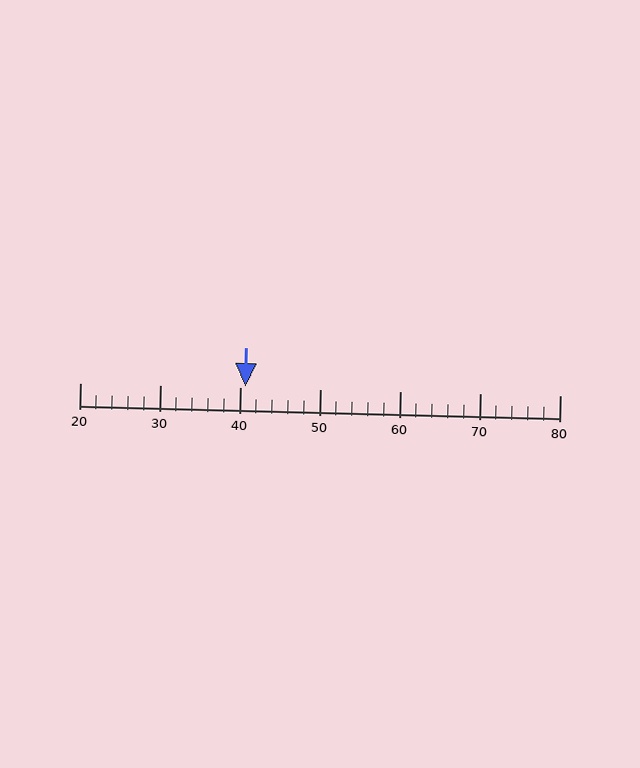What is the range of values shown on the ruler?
The ruler shows values from 20 to 80.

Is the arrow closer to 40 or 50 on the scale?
The arrow is closer to 40.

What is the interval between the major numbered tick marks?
The major tick marks are spaced 10 units apart.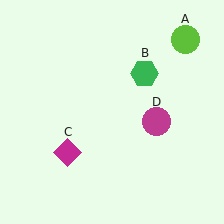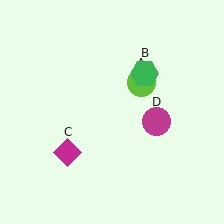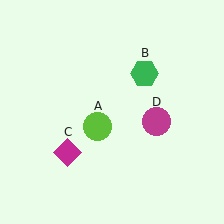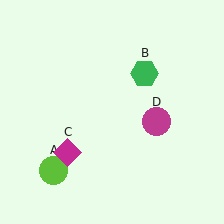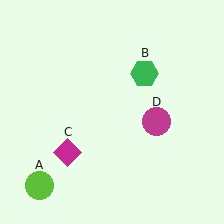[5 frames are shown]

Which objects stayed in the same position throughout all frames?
Green hexagon (object B) and magenta diamond (object C) and magenta circle (object D) remained stationary.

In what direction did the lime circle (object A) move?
The lime circle (object A) moved down and to the left.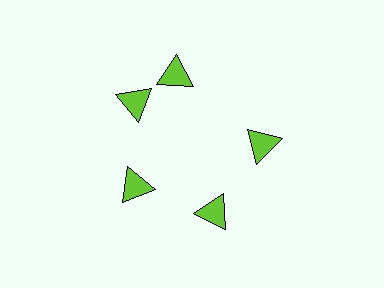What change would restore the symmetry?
The symmetry would be restored by rotating it back into even spacing with its neighbors so that all 5 triangles sit at equal angles and equal distance from the center.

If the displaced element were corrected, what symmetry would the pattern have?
It would have 5-fold rotational symmetry — the pattern would map onto itself every 72 degrees.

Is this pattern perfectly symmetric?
No. The 5 lime triangles are arranged in a ring, but one element near the 1 o'clock position is rotated out of alignment along the ring, breaking the 5-fold rotational symmetry.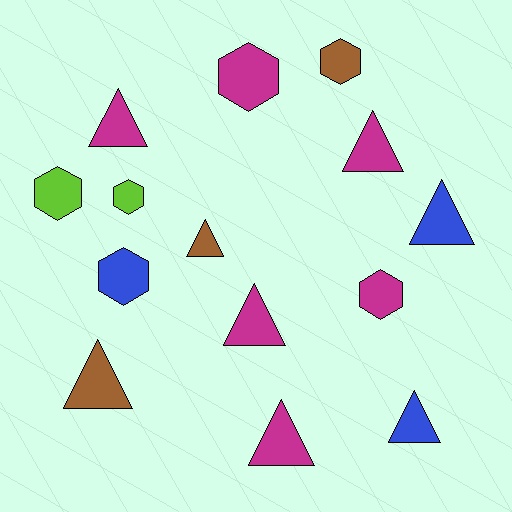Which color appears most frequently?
Magenta, with 6 objects.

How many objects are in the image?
There are 14 objects.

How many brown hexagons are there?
There is 1 brown hexagon.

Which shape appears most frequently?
Triangle, with 8 objects.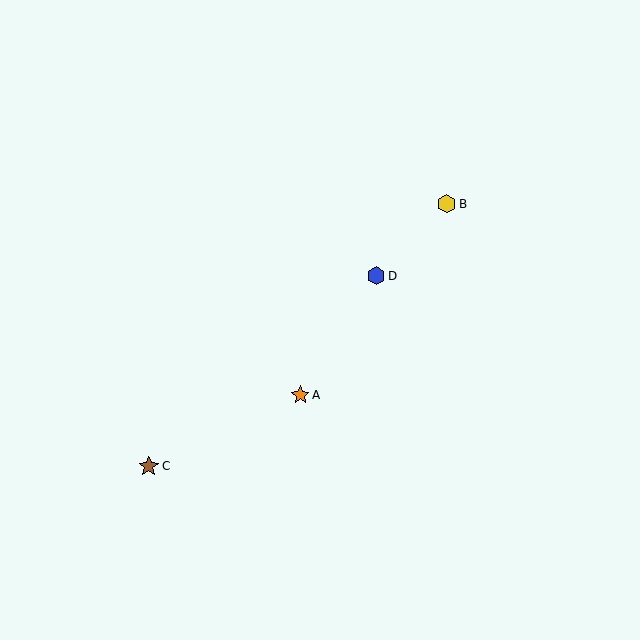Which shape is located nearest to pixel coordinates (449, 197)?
The yellow hexagon (labeled B) at (447, 204) is nearest to that location.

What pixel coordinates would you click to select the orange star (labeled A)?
Click at (300, 395) to select the orange star A.